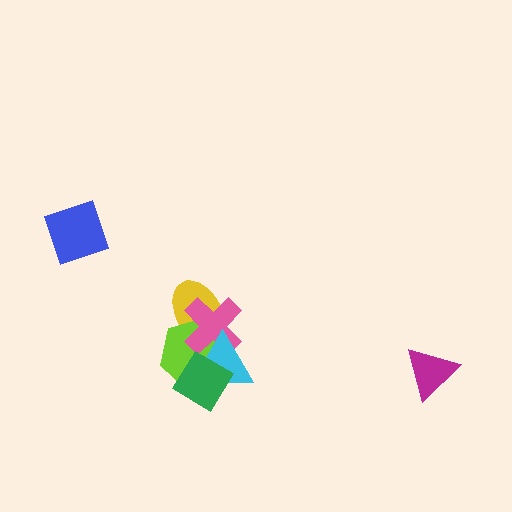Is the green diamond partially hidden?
No, no other shape covers it.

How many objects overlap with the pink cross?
3 objects overlap with the pink cross.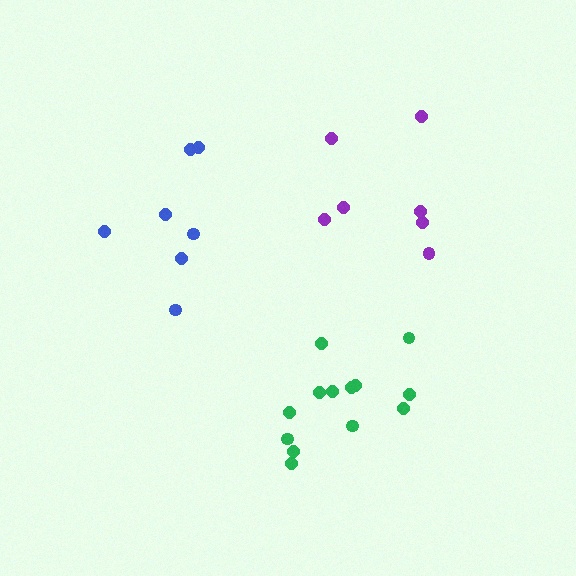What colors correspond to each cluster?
The clusters are colored: purple, blue, green.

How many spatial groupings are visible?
There are 3 spatial groupings.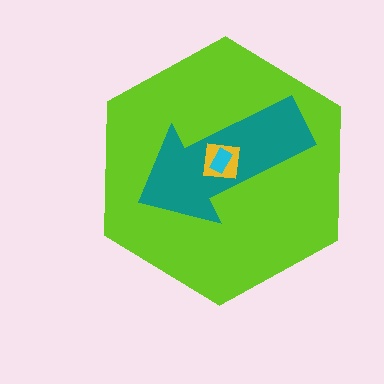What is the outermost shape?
The lime hexagon.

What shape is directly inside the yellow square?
The cyan rectangle.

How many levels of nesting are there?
4.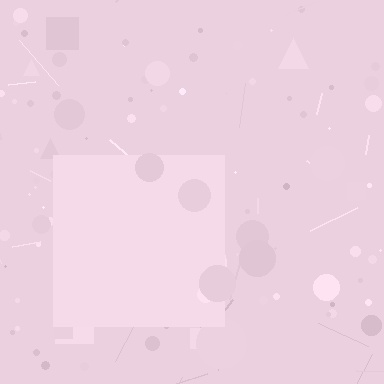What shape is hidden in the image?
A square is hidden in the image.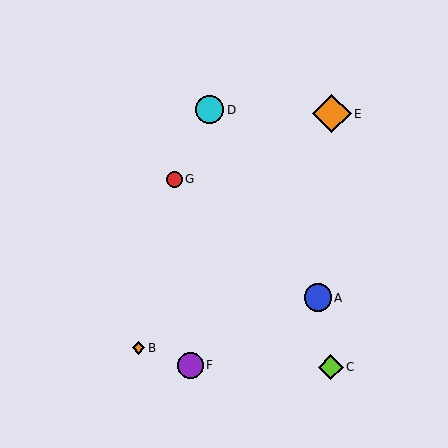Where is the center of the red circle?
The center of the red circle is at (174, 179).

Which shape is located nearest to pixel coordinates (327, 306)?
The blue circle (labeled A) at (318, 298) is nearest to that location.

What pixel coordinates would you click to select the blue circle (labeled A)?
Click at (318, 298) to select the blue circle A.